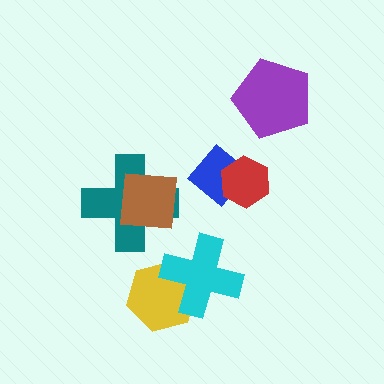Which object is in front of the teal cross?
The brown square is in front of the teal cross.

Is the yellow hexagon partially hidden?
Yes, it is partially covered by another shape.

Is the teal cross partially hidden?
Yes, it is partially covered by another shape.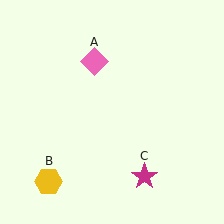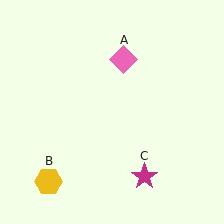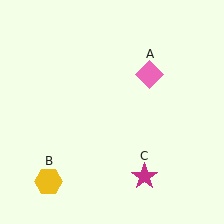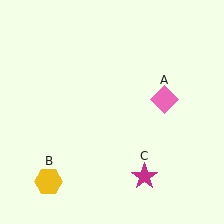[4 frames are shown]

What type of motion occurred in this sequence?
The pink diamond (object A) rotated clockwise around the center of the scene.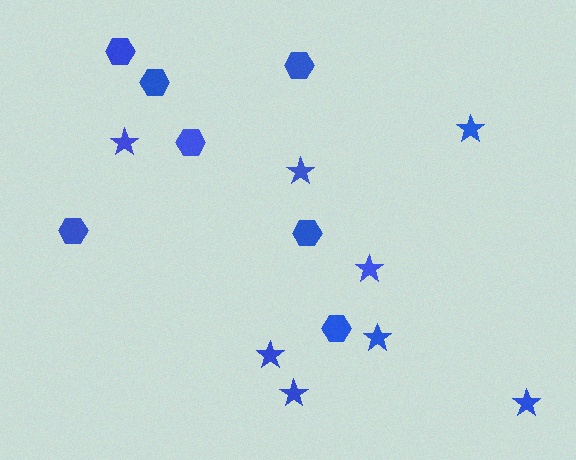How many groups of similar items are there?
There are 2 groups: one group of hexagons (7) and one group of stars (8).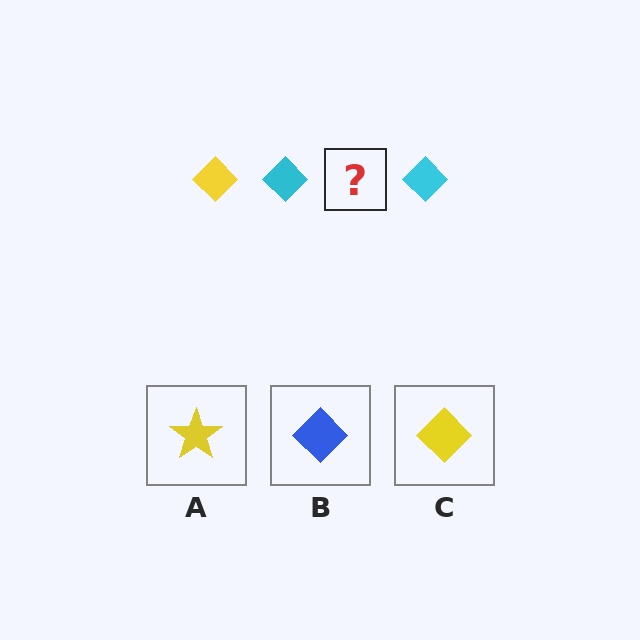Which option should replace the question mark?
Option C.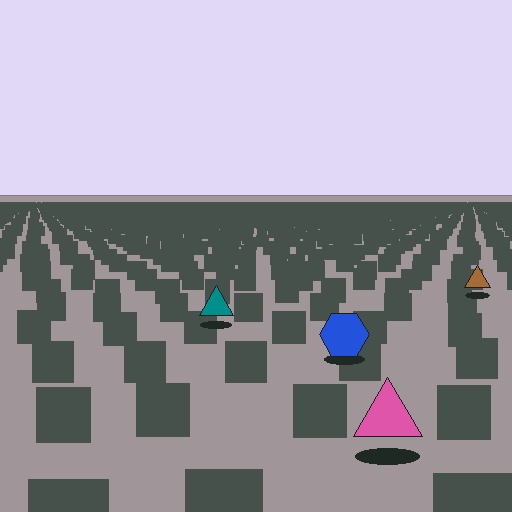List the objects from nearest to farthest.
From nearest to farthest: the pink triangle, the blue hexagon, the teal triangle, the brown triangle.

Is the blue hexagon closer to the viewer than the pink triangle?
No. The pink triangle is closer — you can tell from the texture gradient: the ground texture is coarser near it.